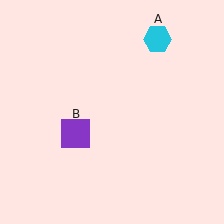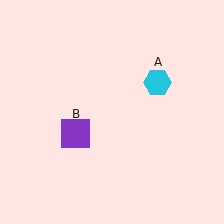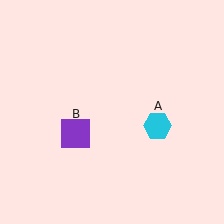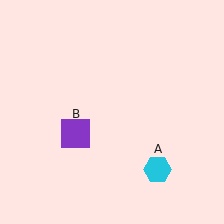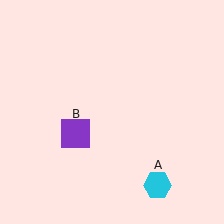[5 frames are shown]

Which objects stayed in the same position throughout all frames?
Purple square (object B) remained stationary.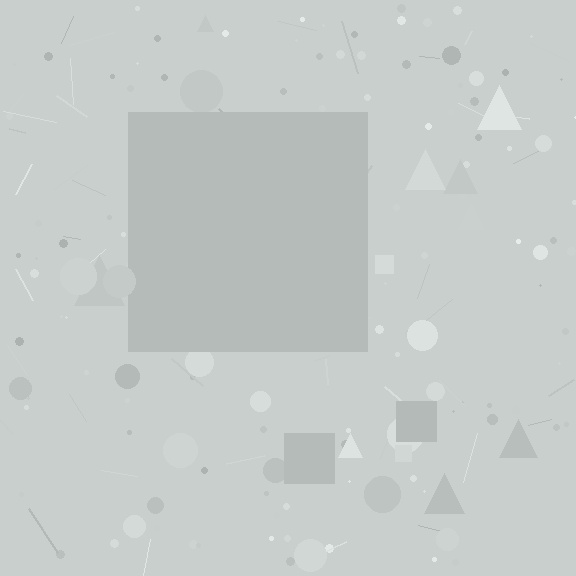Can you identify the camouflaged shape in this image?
The camouflaged shape is a square.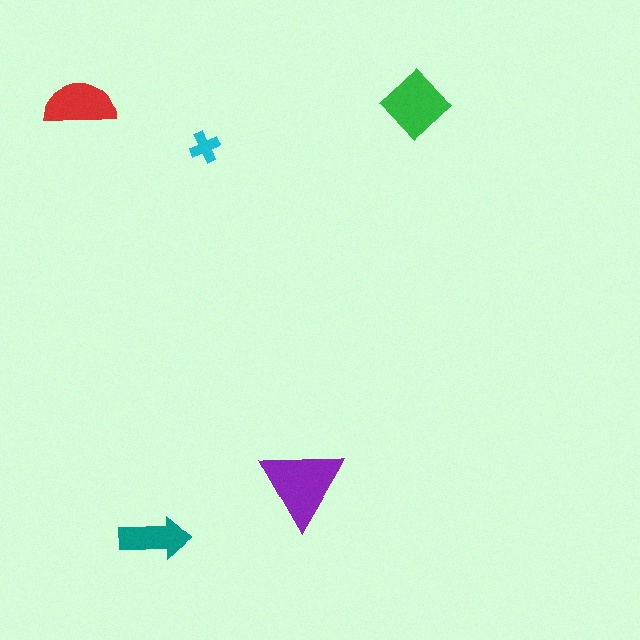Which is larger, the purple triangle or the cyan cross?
The purple triangle.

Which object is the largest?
The purple triangle.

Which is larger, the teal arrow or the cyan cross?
The teal arrow.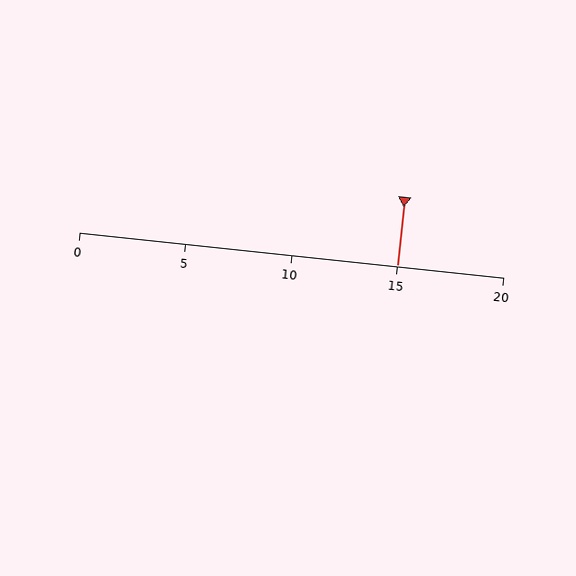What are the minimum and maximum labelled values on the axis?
The axis runs from 0 to 20.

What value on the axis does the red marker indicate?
The marker indicates approximately 15.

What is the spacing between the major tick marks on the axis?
The major ticks are spaced 5 apart.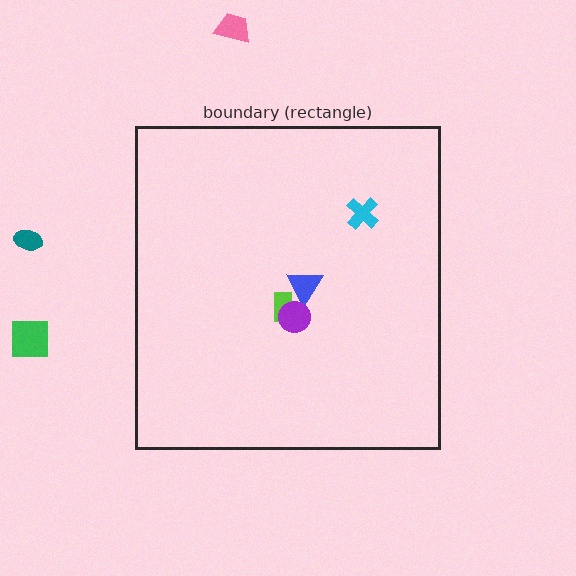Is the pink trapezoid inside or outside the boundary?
Outside.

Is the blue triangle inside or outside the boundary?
Inside.